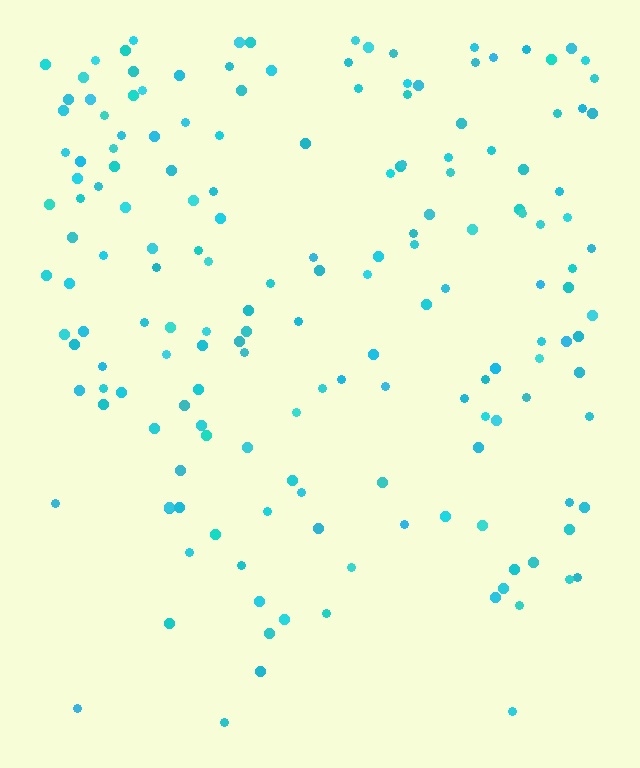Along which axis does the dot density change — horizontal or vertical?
Vertical.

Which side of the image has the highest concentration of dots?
The top.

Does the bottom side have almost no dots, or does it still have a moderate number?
Still a moderate number, just noticeably fewer than the top.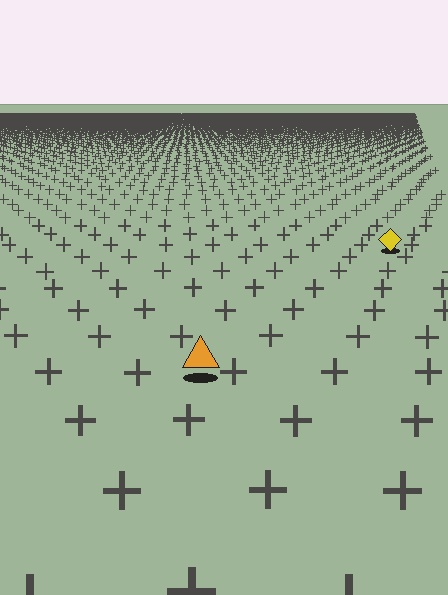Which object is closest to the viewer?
The orange triangle is closest. The texture marks near it are larger and more spread out.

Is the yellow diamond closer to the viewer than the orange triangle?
No. The orange triangle is closer — you can tell from the texture gradient: the ground texture is coarser near it.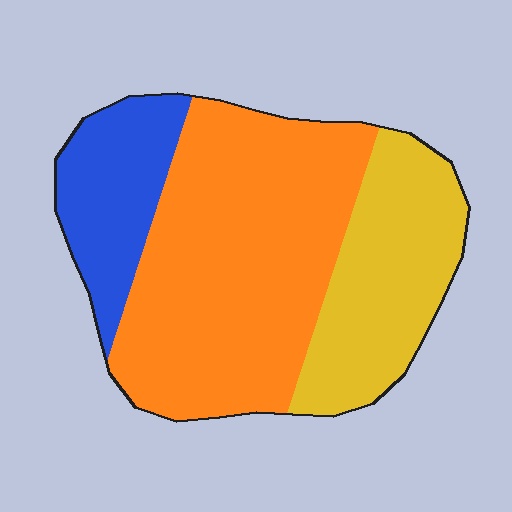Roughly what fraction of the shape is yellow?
Yellow covers 28% of the shape.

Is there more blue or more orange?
Orange.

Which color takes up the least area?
Blue, at roughly 20%.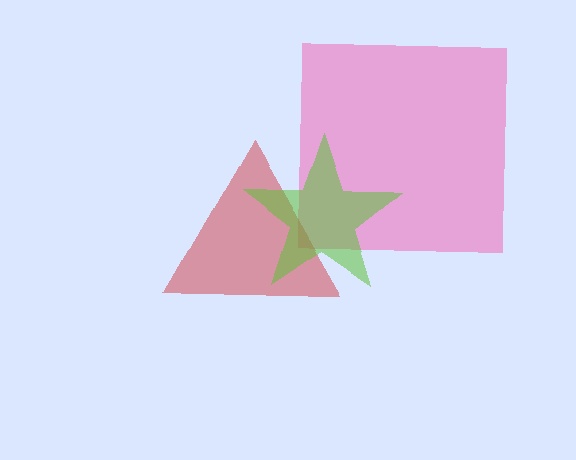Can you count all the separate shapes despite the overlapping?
Yes, there are 3 separate shapes.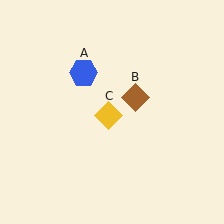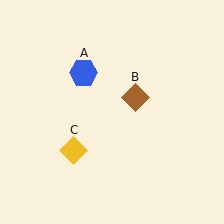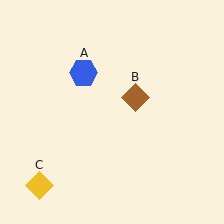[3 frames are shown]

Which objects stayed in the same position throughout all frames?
Blue hexagon (object A) and brown diamond (object B) remained stationary.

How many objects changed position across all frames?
1 object changed position: yellow diamond (object C).